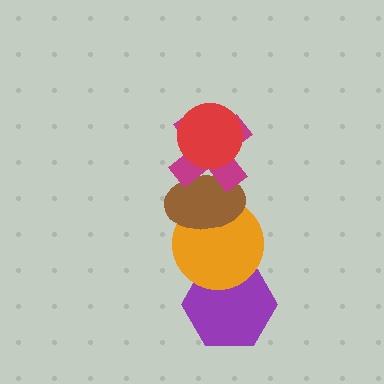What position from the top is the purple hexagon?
The purple hexagon is 5th from the top.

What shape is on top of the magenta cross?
The red circle is on top of the magenta cross.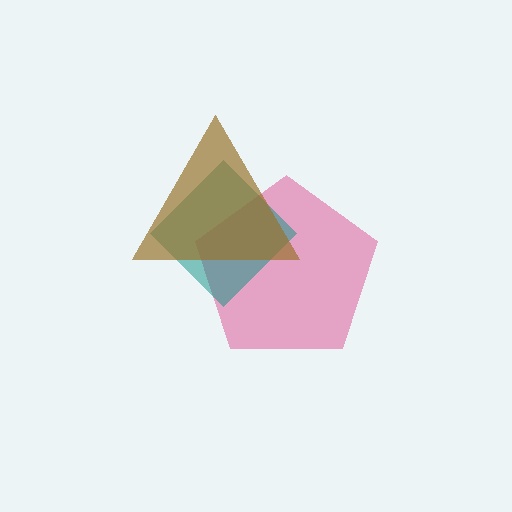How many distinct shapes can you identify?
There are 3 distinct shapes: a pink pentagon, a teal diamond, a brown triangle.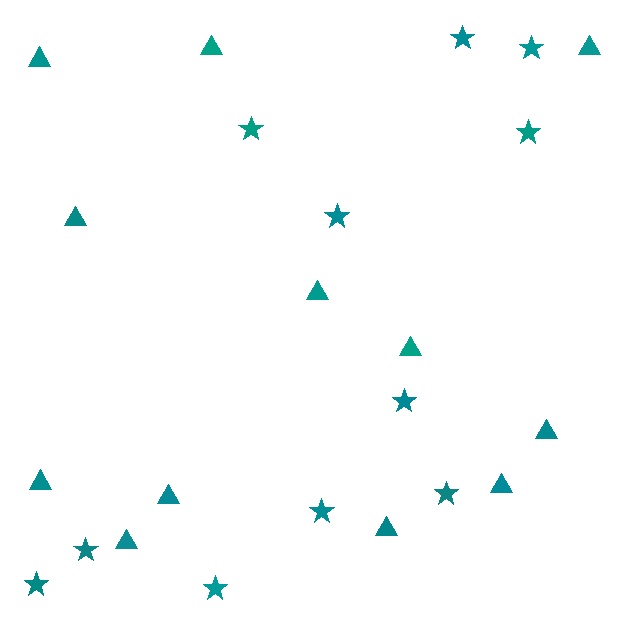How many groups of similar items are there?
There are 2 groups: one group of triangles (12) and one group of stars (11).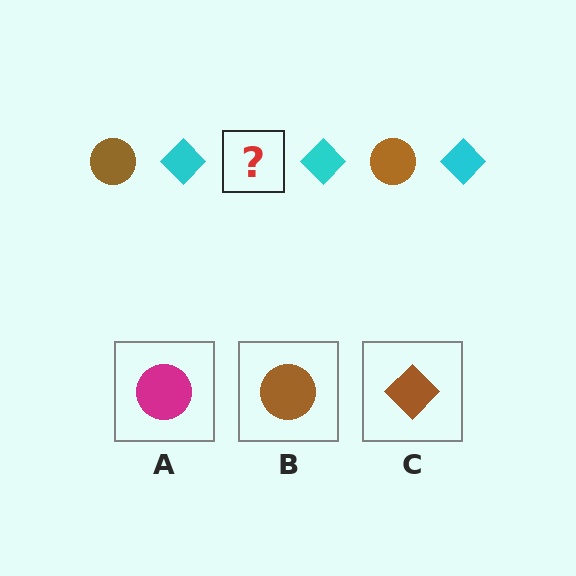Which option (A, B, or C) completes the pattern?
B.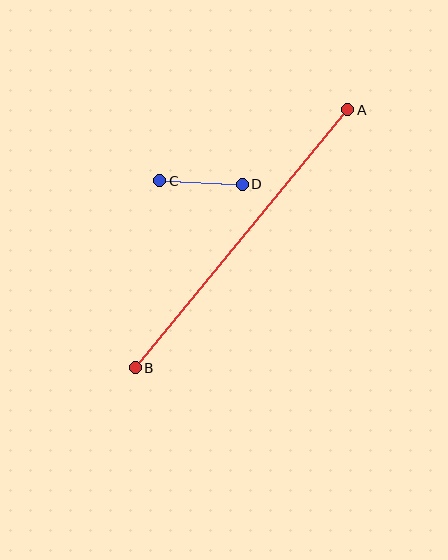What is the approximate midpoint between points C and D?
The midpoint is at approximately (201, 182) pixels.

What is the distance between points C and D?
The distance is approximately 83 pixels.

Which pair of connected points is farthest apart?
Points A and B are farthest apart.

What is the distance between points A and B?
The distance is approximately 334 pixels.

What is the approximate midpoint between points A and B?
The midpoint is at approximately (241, 239) pixels.